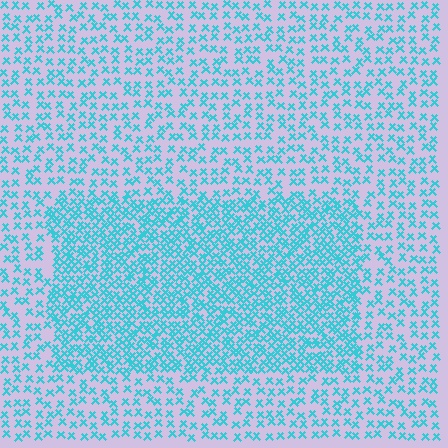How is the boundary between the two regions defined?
The boundary is defined by a change in element density (approximately 2.1x ratio). All elements are the same color, size, and shape.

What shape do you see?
I see a rectangle.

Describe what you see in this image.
The image contains small cyan elements arranged at two different densities. A rectangle-shaped region is visible where the elements are more densely packed than the surrounding area.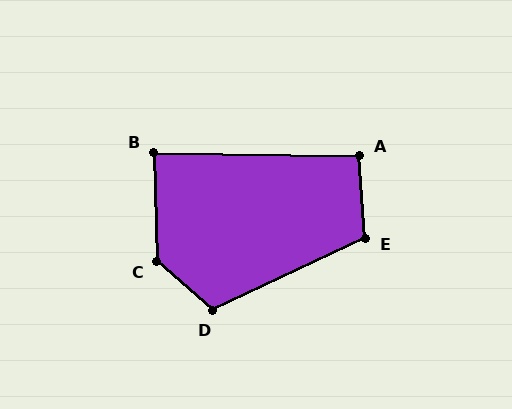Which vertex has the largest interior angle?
C, at approximately 133 degrees.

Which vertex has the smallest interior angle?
B, at approximately 88 degrees.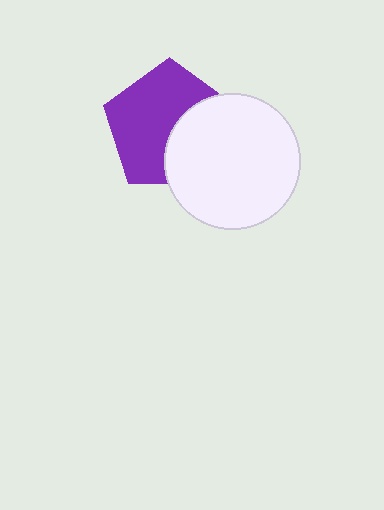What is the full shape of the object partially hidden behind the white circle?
The partially hidden object is a purple pentagon.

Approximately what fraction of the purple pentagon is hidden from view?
Roughly 38% of the purple pentagon is hidden behind the white circle.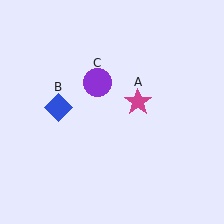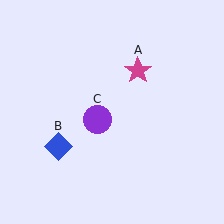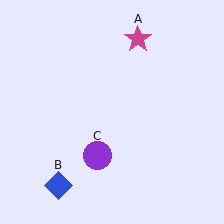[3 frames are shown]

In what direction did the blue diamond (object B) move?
The blue diamond (object B) moved down.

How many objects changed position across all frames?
3 objects changed position: magenta star (object A), blue diamond (object B), purple circle (object C).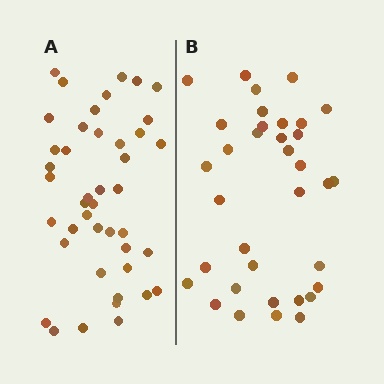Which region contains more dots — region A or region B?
Region A (the left region) has more dots.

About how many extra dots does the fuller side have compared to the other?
Region A has roughly 8 or so more dots than region B.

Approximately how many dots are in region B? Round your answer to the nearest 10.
About 40 dots. (The exact count is 35, which rounds to 40.)